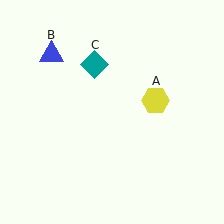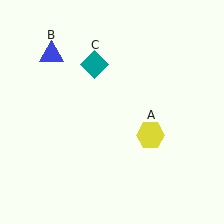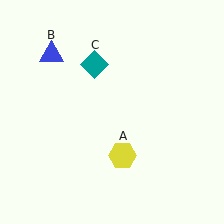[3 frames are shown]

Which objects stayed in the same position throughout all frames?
Blue triangle (object B) and teal diamond (object C) remained stationary.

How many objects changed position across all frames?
1 object changed position: yellow hexagon (object A).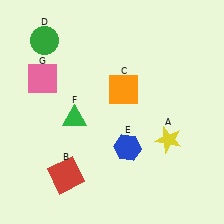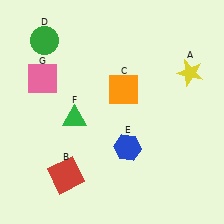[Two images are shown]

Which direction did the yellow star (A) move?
The yellow star (A) moved up.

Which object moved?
The yellow star (A) moved up.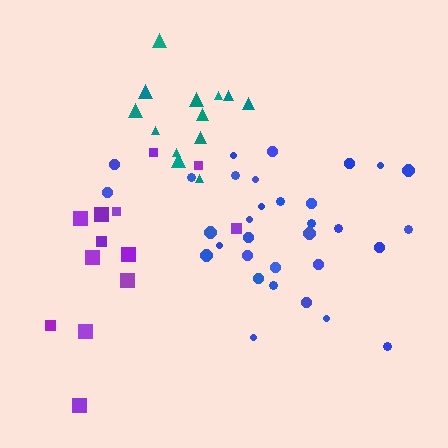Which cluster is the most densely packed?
Teal.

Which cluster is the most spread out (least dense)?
Purple.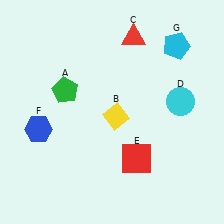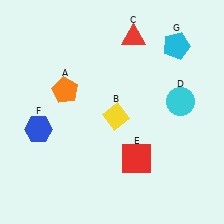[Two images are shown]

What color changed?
The pentagon (A) changed from green in Image 1 to orange in Image 2.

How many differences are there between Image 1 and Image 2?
There is 1 difference between the two images.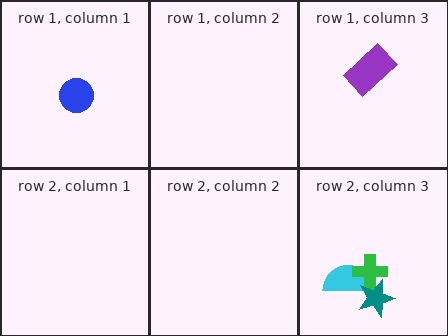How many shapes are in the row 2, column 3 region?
3.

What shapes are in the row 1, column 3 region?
The purple rectangle.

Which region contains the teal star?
The row 2, column 3 region.